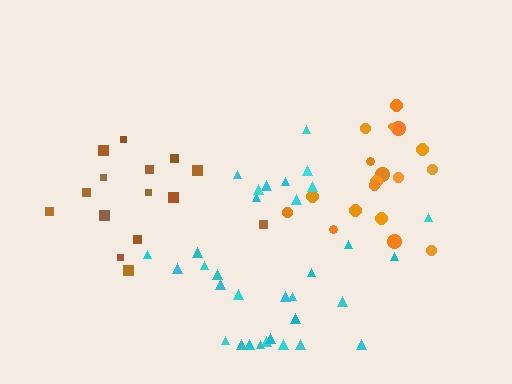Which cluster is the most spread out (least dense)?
Brown.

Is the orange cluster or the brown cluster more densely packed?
Orange.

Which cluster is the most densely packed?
Orange.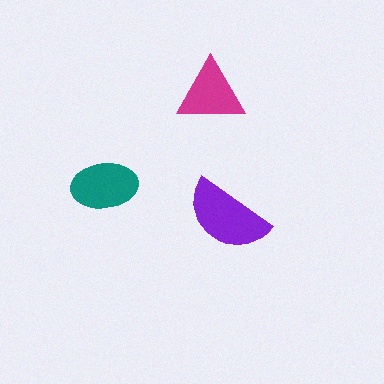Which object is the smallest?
The magenta triangle.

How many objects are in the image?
There are 3 objects in the image.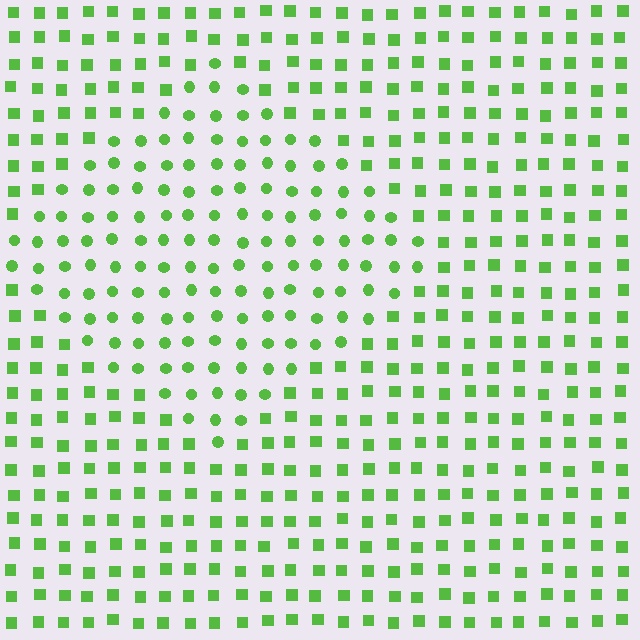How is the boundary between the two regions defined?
The boundary is defined by a change in element shape: circles inside vs. squares outside. All elements share the same color and spacing.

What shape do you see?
I see a diamond.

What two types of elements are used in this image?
The image uses circles inside the diamond region and squares outside it.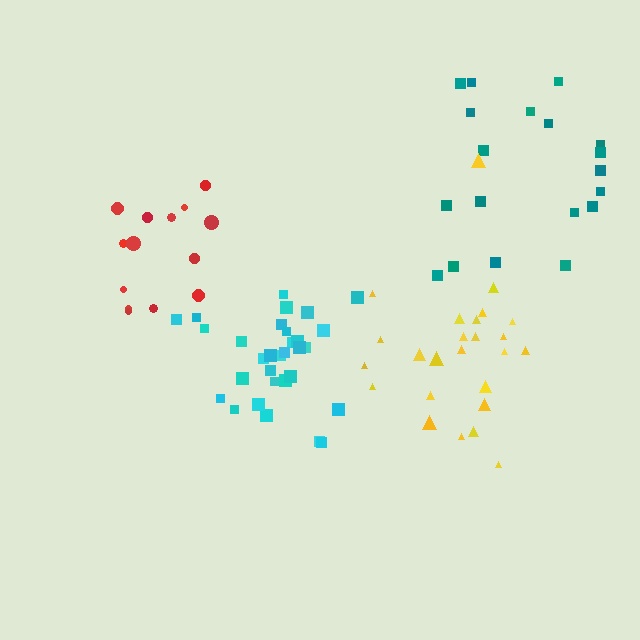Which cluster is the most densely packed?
Cyan.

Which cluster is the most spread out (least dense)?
Teal.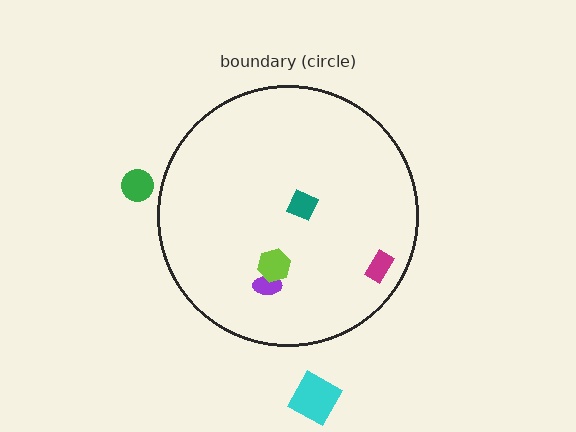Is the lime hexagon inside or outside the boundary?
Inside.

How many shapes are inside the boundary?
4 inside, 2 outside.